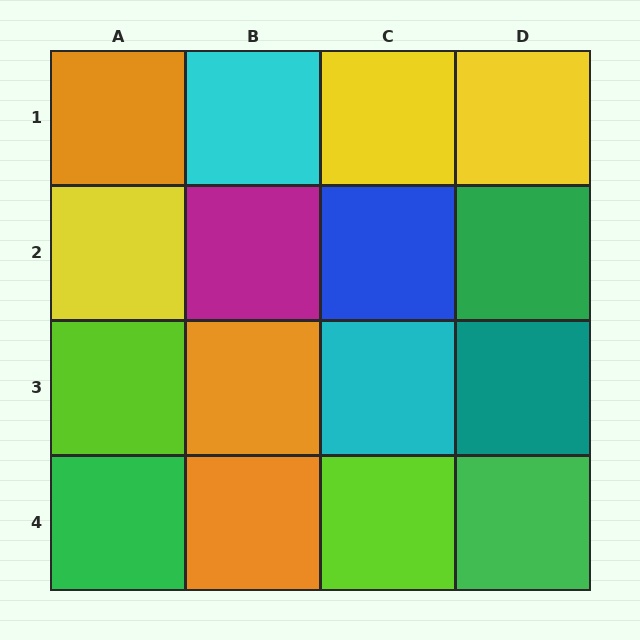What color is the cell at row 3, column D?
Teal.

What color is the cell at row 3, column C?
Cyan.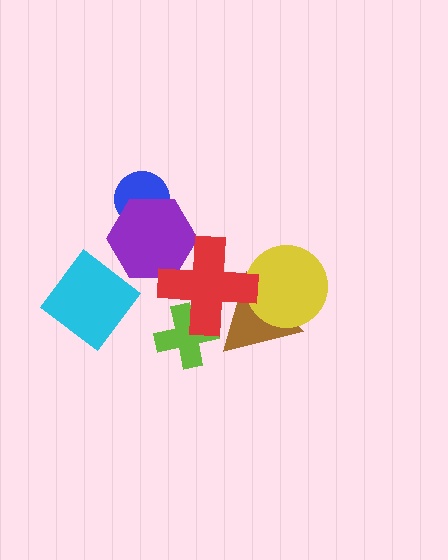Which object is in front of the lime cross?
The red cross is in front of the lime cross.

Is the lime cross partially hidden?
Yes, it is partially covered by another shape.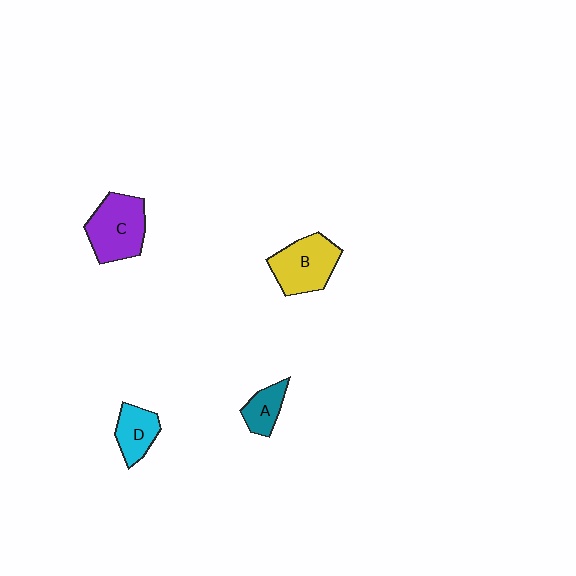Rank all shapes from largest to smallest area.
From largest to smallest: C (purple), B (yellow), D (cyan), A (teal).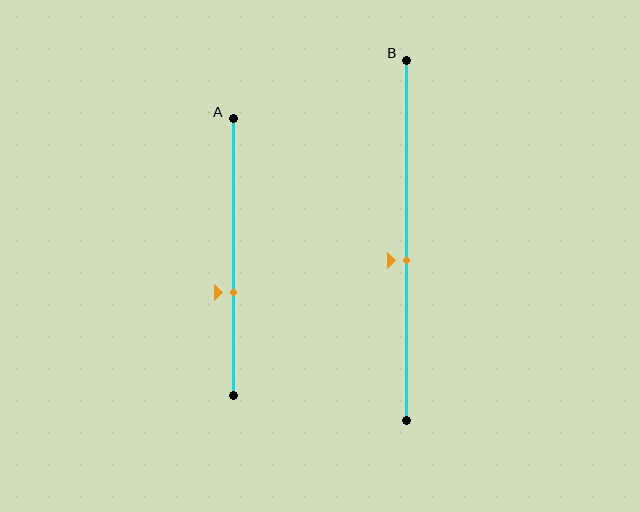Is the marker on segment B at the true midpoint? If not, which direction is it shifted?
No, the marker on segment B is shifted downward by about 6% of the segment length.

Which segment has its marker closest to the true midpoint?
Segment B has its marker closest to the true midpoint.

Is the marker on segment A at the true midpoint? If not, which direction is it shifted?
No, the marker on segment A is shifted downward by about 13% of the segment length.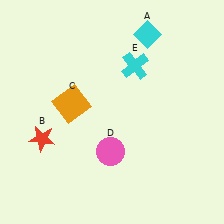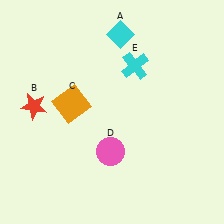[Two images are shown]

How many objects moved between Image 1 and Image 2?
2 objects moved between the two images.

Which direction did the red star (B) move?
The red star (B) moved up.